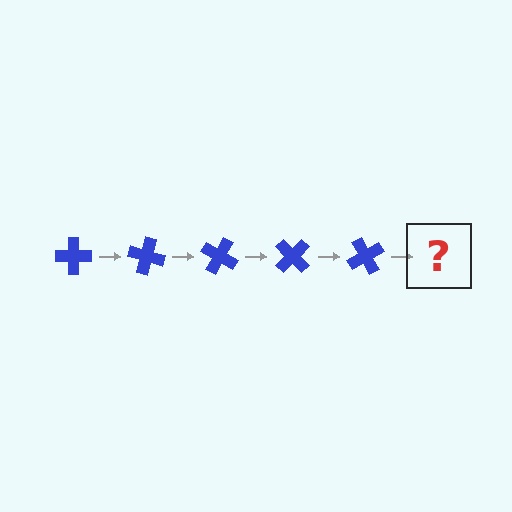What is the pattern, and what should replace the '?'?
The pattern is that the cross rotates 15 degrees each step. The '?' should be a blue cross rotated 75 degrees.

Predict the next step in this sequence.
The next step is a blue cross rotated 75 degrees.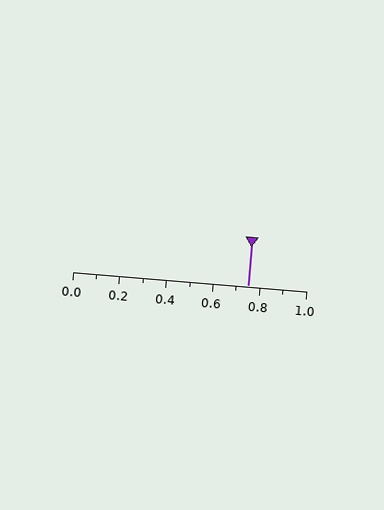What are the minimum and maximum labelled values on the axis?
The axis runs from 0.0 to 1.0.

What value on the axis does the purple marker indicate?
The marker indicates approximately 0.75.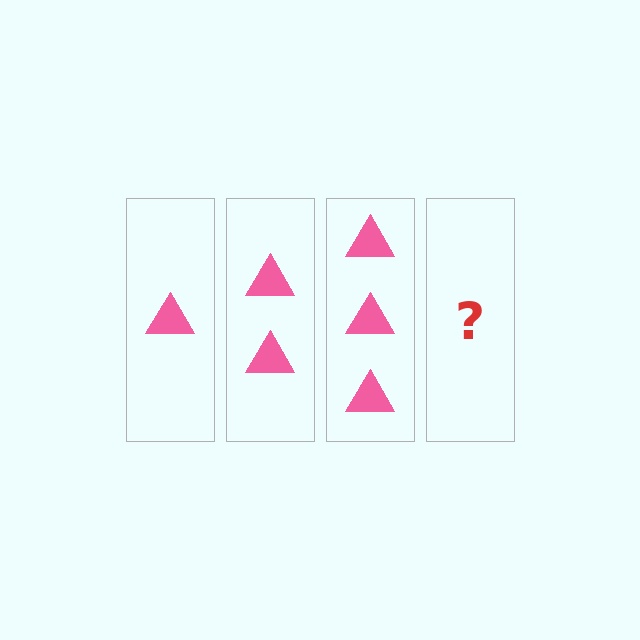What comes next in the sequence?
The next element should be 4 triangles.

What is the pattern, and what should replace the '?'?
The pattern is that each step adds one more triangle. The '?' should be 4 triangles.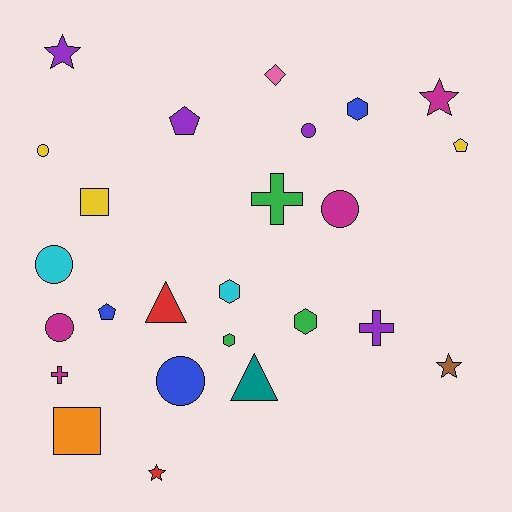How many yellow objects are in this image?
There are 3 yellow objects.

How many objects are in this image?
There are 25 objects.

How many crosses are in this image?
There are 3 crosses.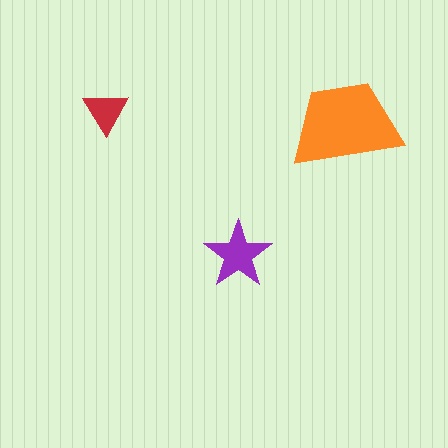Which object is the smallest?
The red triangle.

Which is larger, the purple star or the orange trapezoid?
The orange trapezoid.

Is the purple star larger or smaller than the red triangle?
Larger.